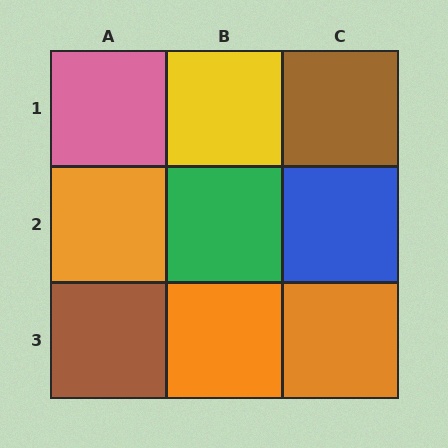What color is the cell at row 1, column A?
Pink.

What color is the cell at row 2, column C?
Blue.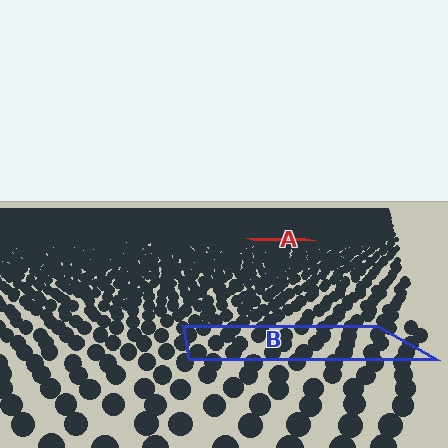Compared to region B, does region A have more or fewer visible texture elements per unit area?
Region A has more texture elements per unit area — they are packed more densely because it is farther away.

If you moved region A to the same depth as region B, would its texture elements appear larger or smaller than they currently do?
They would appear larger. At a closer depth, the same texture elements are projected at a bigger on-screen size.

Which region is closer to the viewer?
Region B is closer. The texture elements there are larger and more spread out.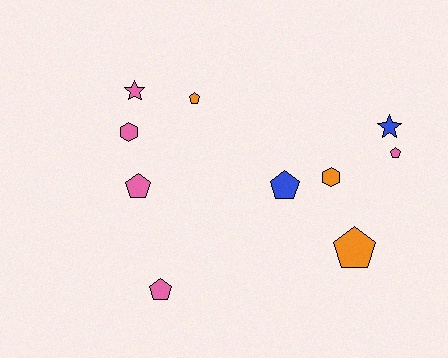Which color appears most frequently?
Pink, with 5 objects.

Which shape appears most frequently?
Pentagon, with 6 objects.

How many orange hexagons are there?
There is 1 orange hexagon.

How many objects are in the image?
There are 10 objects.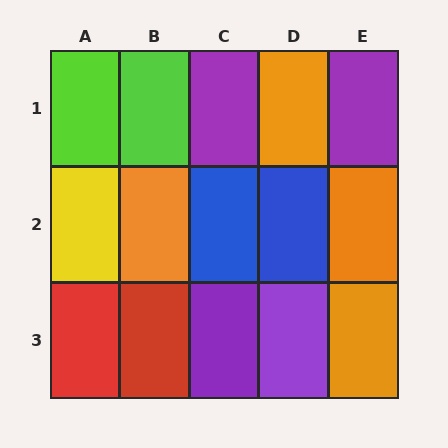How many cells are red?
2 cells are red.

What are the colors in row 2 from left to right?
Yellow, orange, blue, blue, orange.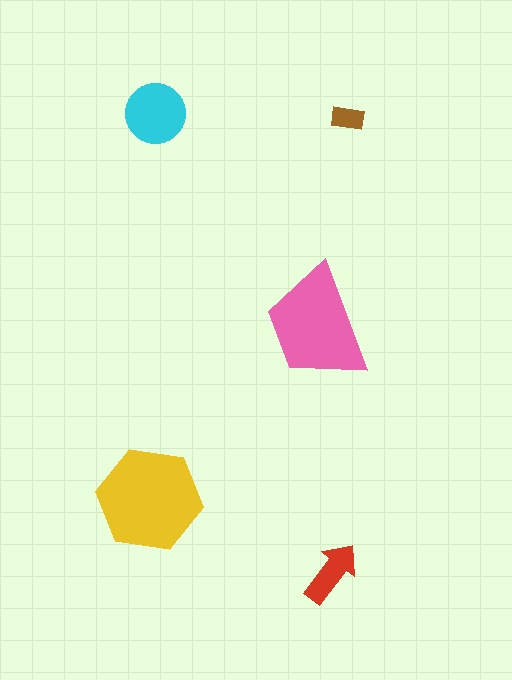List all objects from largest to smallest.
The yellow hexagon, the pink trapezoid, the cyan circle, the red arrow, the brown rectangle.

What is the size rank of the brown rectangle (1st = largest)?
5th.